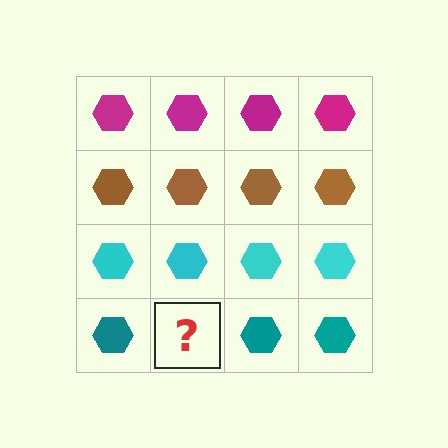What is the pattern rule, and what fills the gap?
The rule is that each row has a consistent color. The gap should be filled with a teal hexagon.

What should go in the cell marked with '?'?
The missing cell should contain a teal hexagon.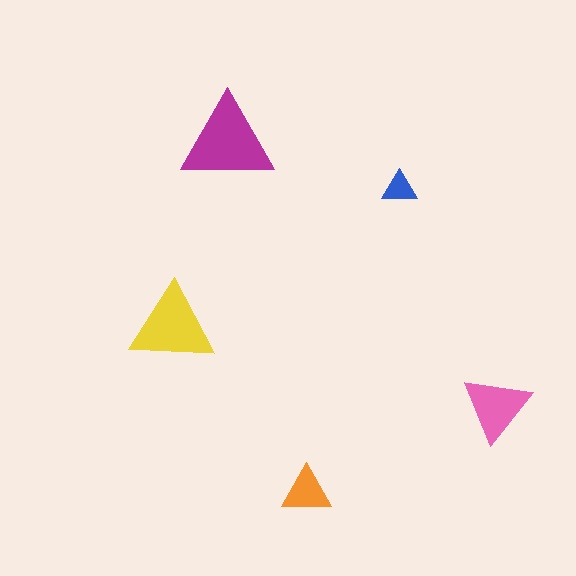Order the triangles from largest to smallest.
the magenta one, the yellow one, the pink one, the orange one, the blue one.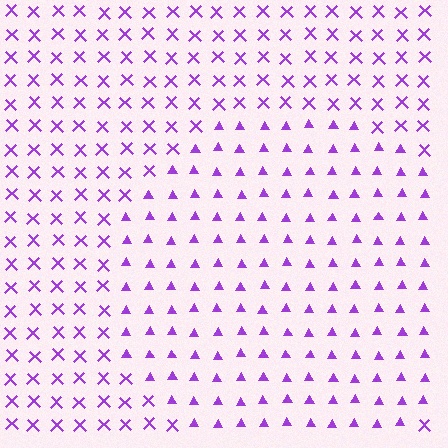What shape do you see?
I see a circle.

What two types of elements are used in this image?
The image uses triangles inside the circle region and X marks outside it.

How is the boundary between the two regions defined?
The boundary is defined by a change in element shape: triangles inside vs. X marks outside. All elements share the same color and spacing.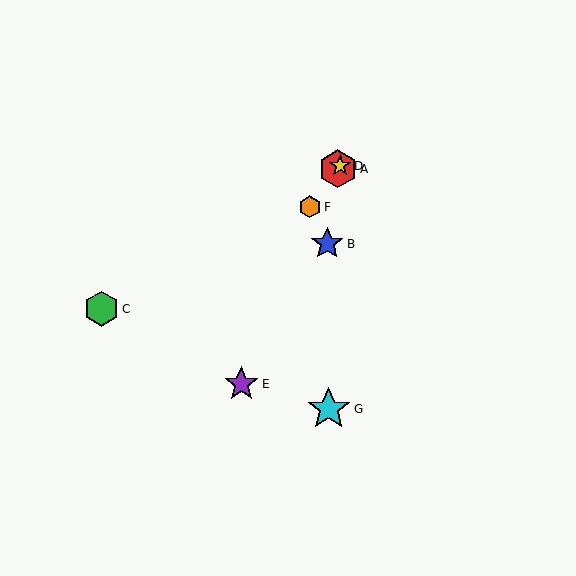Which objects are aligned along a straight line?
Objects A, D, F are aligned along a straight line.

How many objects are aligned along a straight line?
3 objects (A, D, F) are aligned along a straight line.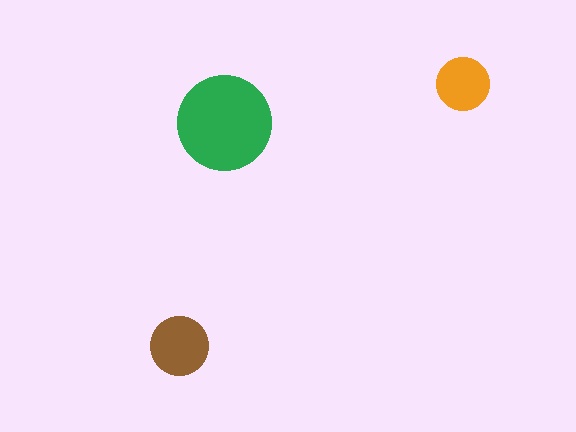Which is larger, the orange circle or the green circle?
The green one.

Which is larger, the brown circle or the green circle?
The green one.